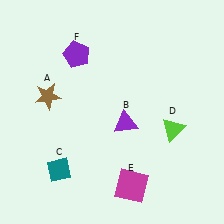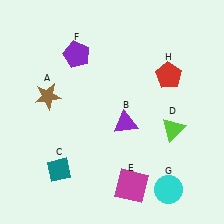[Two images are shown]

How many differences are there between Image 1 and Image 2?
There are 2 differences between the two images.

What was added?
A cyan circle (G), a red pentagon (H) were added in Image 2.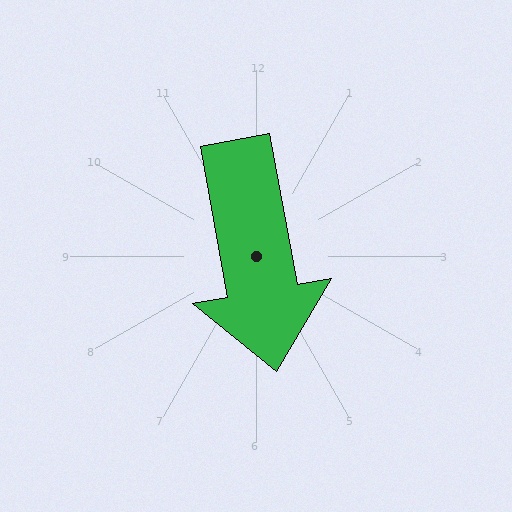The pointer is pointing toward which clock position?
Roughly 6 o'clock.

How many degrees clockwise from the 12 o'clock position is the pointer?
Approximately 170 degrees.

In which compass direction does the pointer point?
South.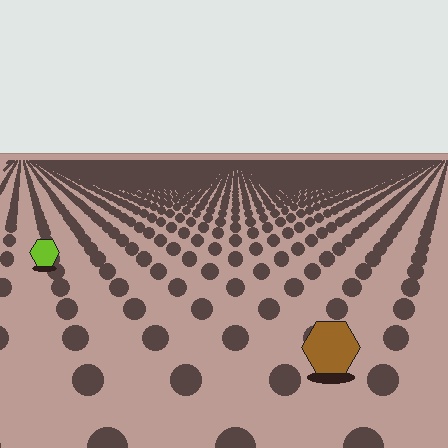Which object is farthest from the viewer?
The lime hexagon is farthest from the viewer. It appears smaller and the ground texture around it is denser.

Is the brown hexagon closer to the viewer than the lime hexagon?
Yes. The brown hexagon is closer — you can tell from the texture gradient: the ground texture is coarser near it.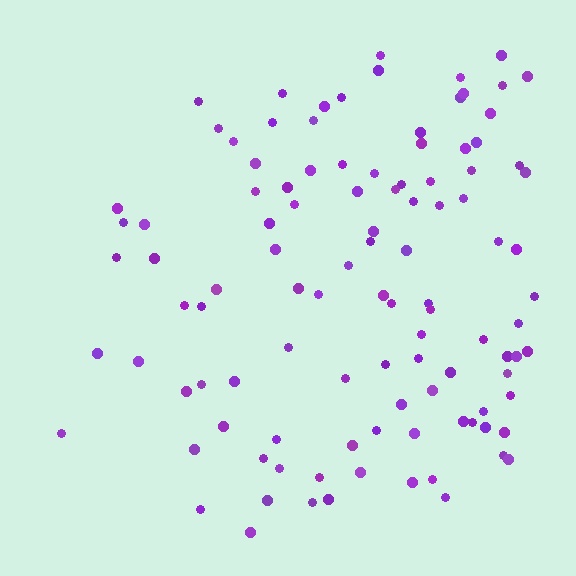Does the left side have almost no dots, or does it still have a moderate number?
Still a moderate number, just noticeably fewer than the right.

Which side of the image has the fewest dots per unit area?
The left.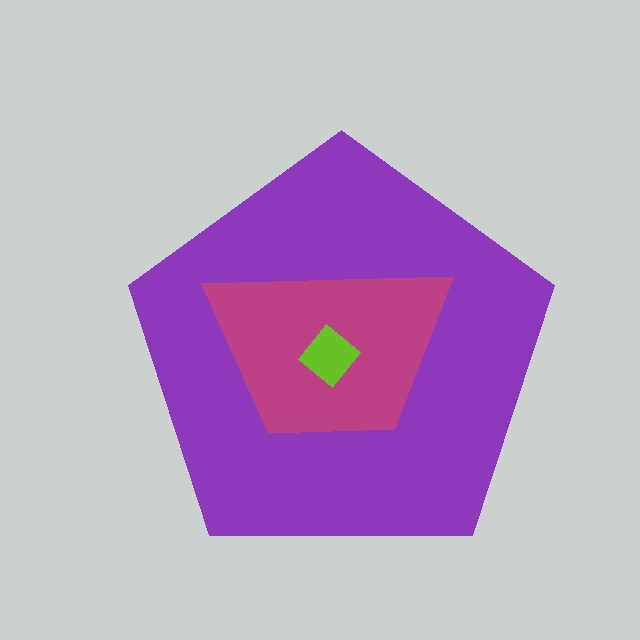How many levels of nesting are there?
3.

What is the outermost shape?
The purple pentagon.